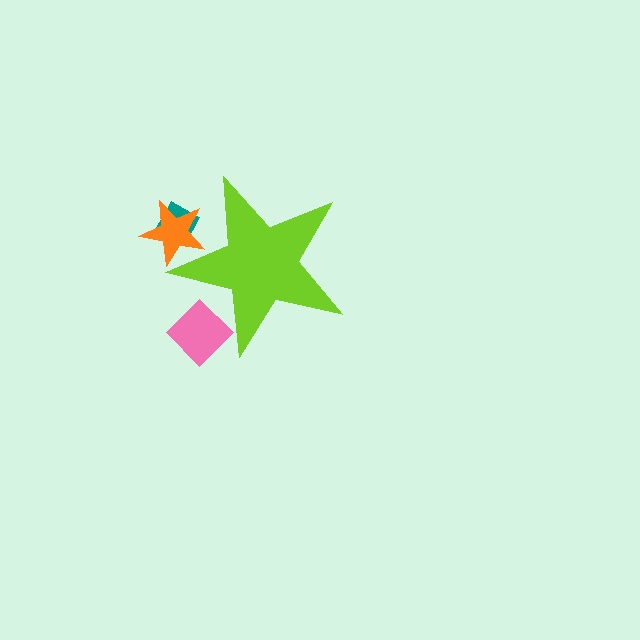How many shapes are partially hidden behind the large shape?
3 shapes are partially hidden.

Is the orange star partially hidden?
Yes, the orange star is partially hidden behind the lime star.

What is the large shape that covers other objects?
A lime star.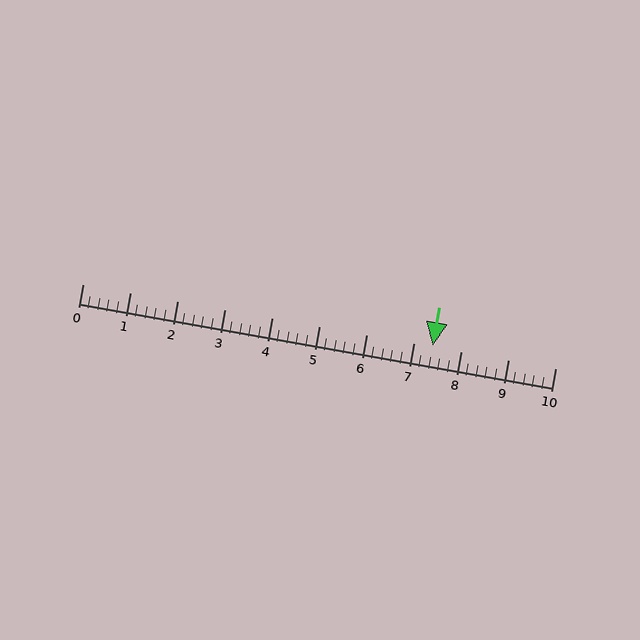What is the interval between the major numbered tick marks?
The major tick marks are spaced 1 units apart.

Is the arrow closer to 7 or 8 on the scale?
The arrow is closer to 7.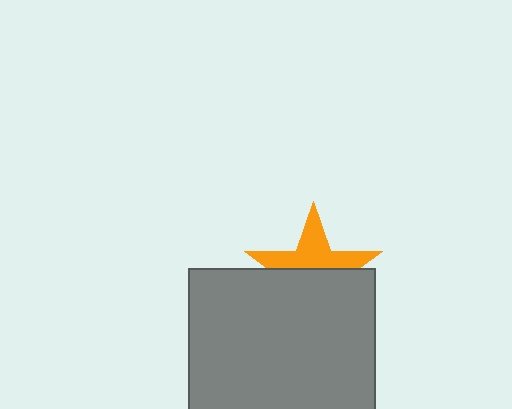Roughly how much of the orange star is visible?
A small part of it is visible (roughly 45%).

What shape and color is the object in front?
The object in front is a gray square.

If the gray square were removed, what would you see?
You would see the complete orange star.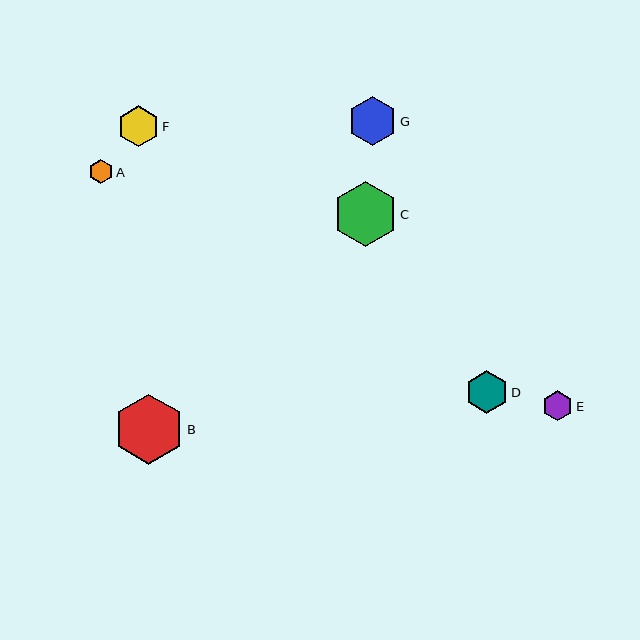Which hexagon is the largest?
Hexagon B is the largest with a size of approximately 70 pixels.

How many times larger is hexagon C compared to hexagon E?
Hexagon C is approximately 2.1 times the size of hexagon E.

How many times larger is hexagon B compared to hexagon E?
Hexagon B is approximately 2.3 times the size of hexagon E.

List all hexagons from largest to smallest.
From largest to smallest: B, C, G, D, F, E, A.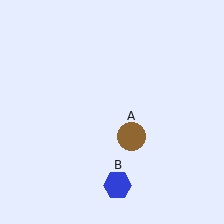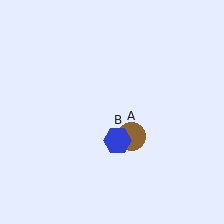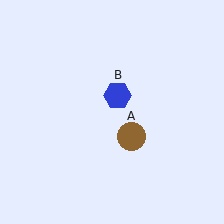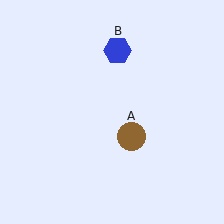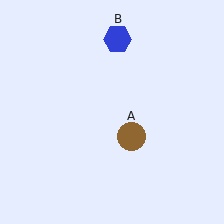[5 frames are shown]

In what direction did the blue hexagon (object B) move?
The blue hexagon (object B) moved up.